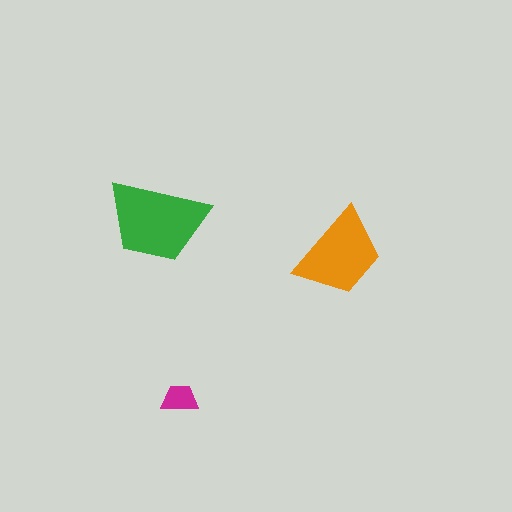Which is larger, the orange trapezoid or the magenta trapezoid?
The orange one.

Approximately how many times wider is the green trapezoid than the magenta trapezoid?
About 2.5 times wider.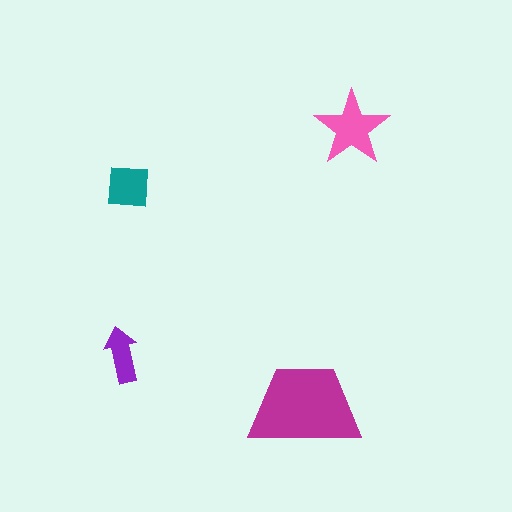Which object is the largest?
The magenta trapezoid.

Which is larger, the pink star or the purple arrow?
The pink star.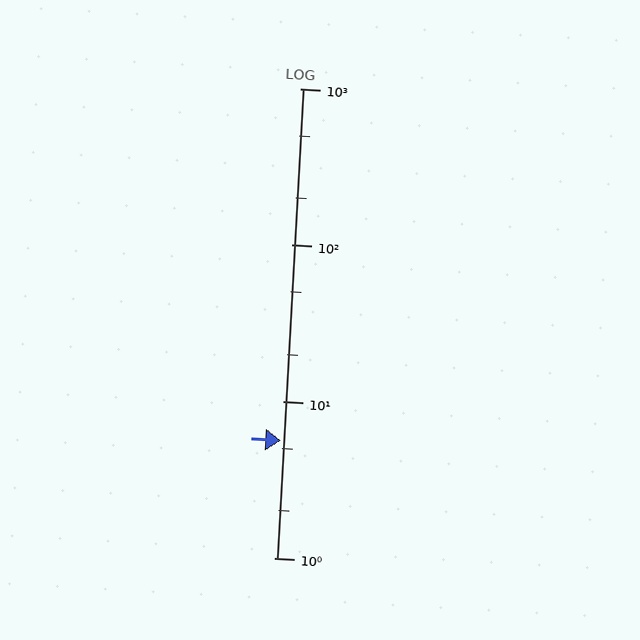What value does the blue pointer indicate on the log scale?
The pointer indicates approximately 5.6.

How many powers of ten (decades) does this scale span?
The scale spans 3 decades, from 1 to 1000.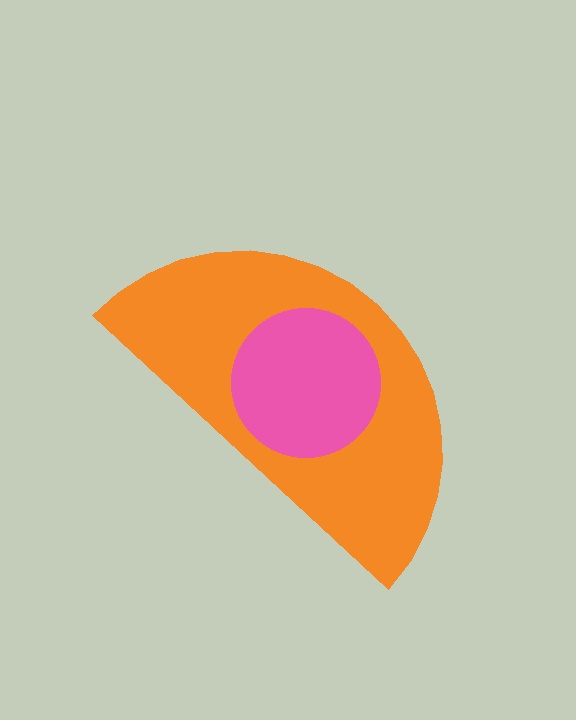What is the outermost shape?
The orange semicircle.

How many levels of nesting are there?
2.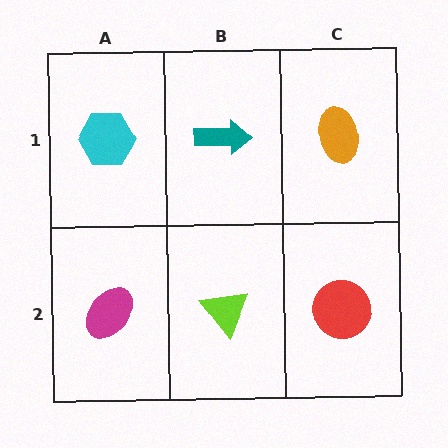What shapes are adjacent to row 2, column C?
An orange ellipse (row 1, column C), a lime triangle (row 2, column B).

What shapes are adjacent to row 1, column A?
A magenta ellipse (row 2, column A), a teal arrow (row 1, column B).